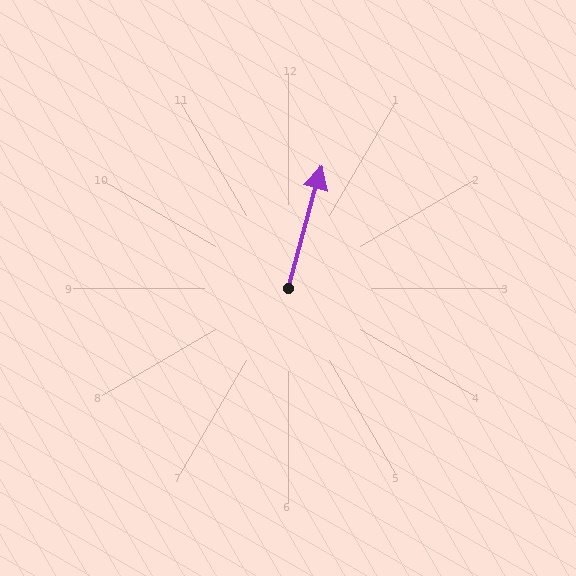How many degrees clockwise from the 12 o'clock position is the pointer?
Approximately 15 degrees.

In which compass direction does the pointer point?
North.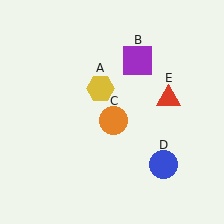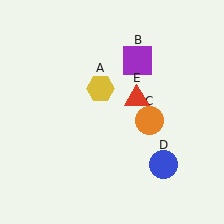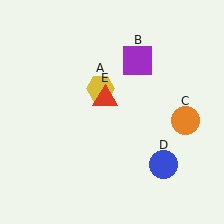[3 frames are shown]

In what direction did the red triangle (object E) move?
The red triangle (object E) moved left.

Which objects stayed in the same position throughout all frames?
Yellow hexagon (object A) and purple square (object B) and blue circle (object D) remained stationary.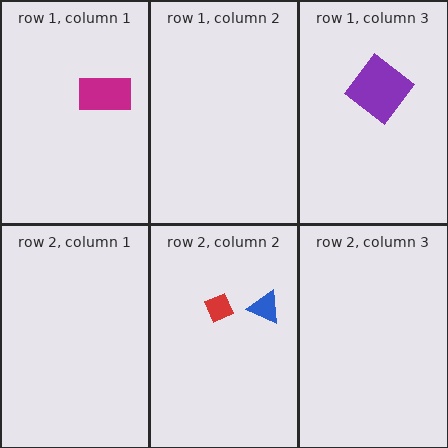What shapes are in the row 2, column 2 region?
The red diamond, the blue triangle.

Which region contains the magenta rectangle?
The row 1, column 1 region.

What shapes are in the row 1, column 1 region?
The magenta rectangle.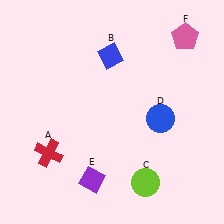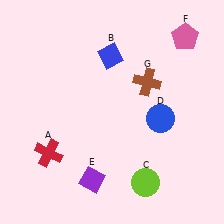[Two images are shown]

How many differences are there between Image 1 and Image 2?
There is 1 difference between the two images.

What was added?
A brown cross (G) was added in Image 2.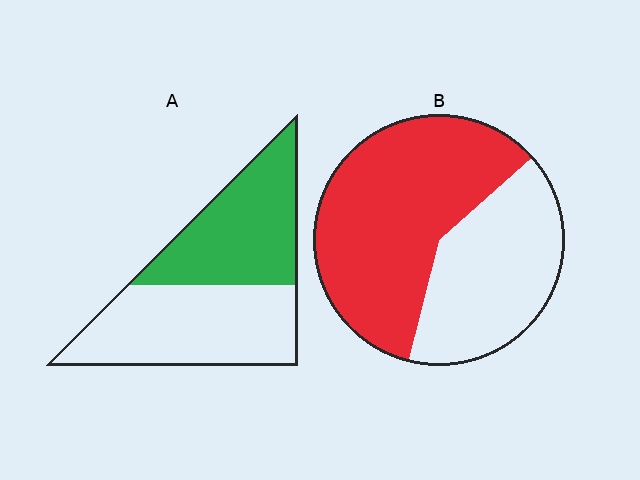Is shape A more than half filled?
Roughly half.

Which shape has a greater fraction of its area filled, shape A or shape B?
Shape B.